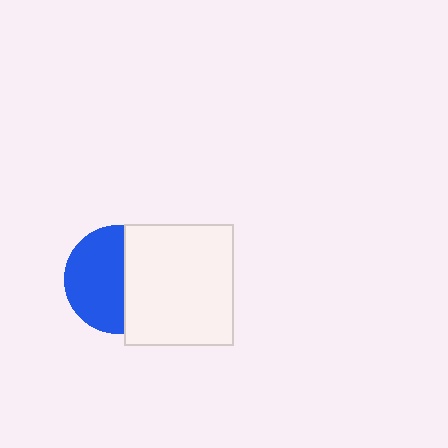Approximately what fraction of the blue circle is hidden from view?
Roughly 44% of the blue circle is hidden behind the white rectangle.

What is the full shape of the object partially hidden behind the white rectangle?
The partially hidden object is a blue circle.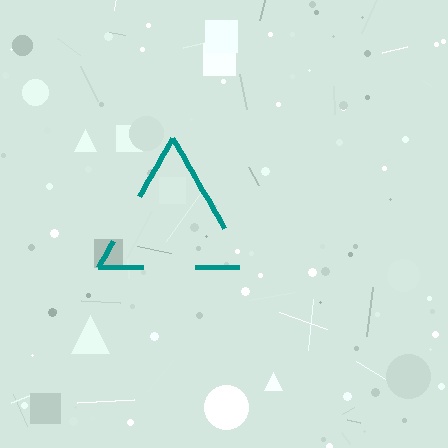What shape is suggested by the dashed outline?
The dashed outline suggests a triangle.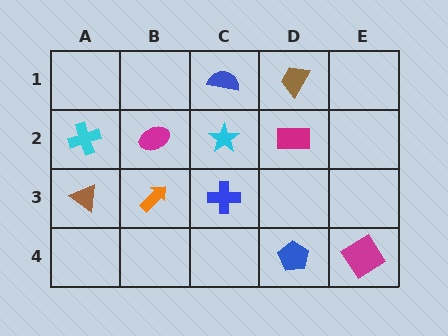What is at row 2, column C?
A cyan star.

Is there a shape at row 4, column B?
No, that cell is empty.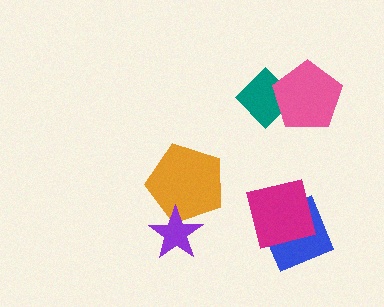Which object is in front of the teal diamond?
The pink pentagon is in front of the teal diamond.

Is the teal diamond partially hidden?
Yes, it is partially covered by another shape.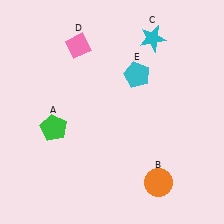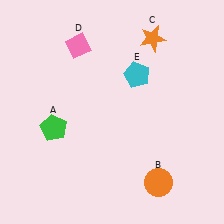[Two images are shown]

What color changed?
The star (C) changed from cyan in Image 1 to orange in Image 2.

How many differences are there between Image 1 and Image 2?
There is 1 difference between the two images.